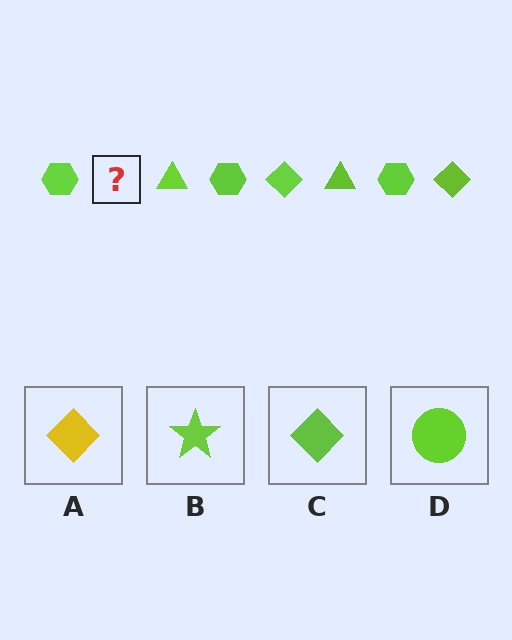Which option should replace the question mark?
Option C.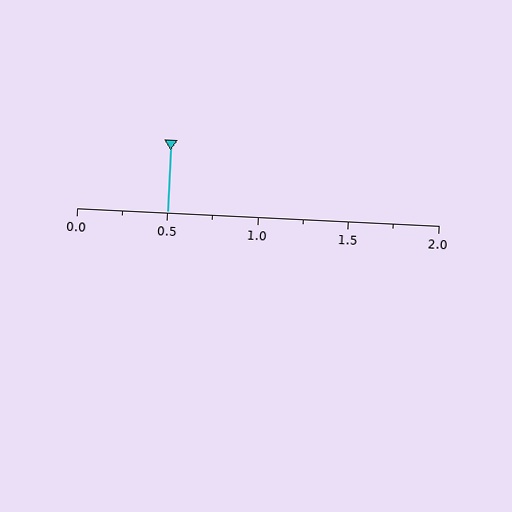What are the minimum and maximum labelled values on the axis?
The axis runs from 0.0 to 2.0.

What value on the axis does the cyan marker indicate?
The marker indicates approximately 0.5.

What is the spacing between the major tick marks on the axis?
The major ticks are spaced 0.5 apart.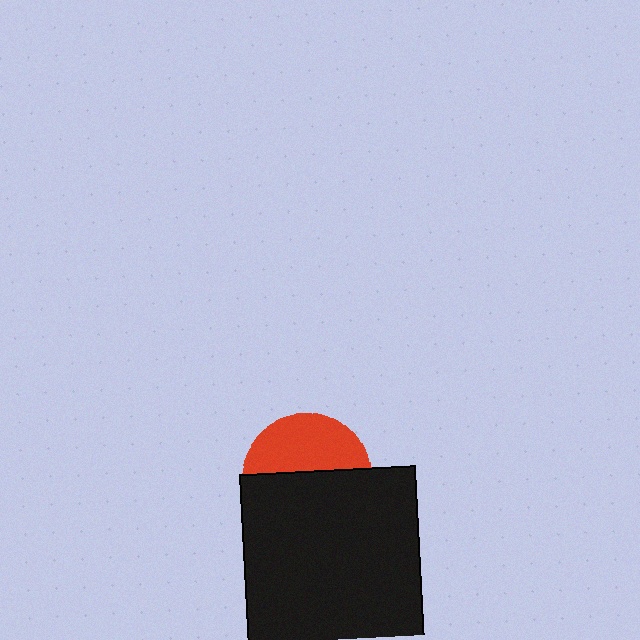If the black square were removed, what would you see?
You would see the complete red circle.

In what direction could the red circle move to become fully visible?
The red circle could move up. That would shift it out from behind the black square entirely.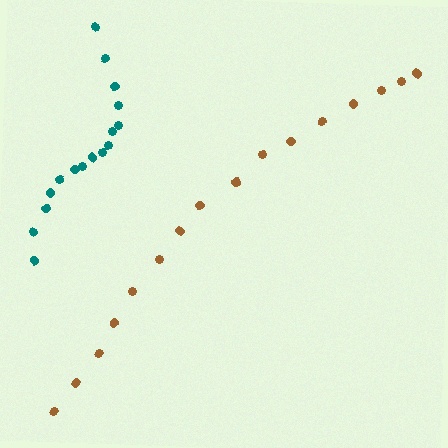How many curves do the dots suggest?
There are 2 distinct paths.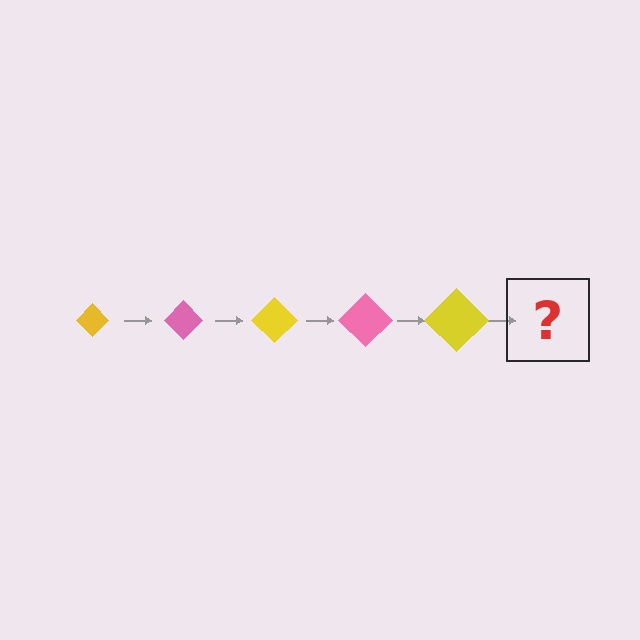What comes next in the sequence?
The next element should be a pink diamond, larger than the previous one.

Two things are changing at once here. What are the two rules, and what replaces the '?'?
The two rules are that the diamond grows larger each step and the color cycles through yellow and pink. The '?' should be a pink diamond, larger than the previous one.